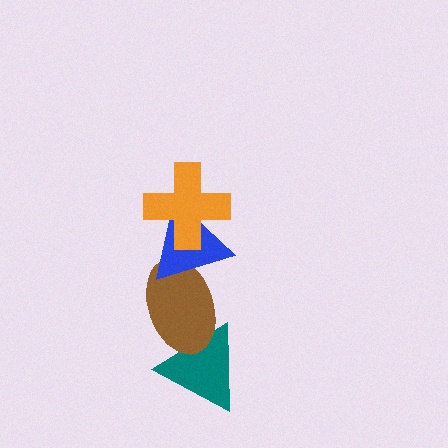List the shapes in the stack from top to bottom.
From top to bottom: the orange cross, the blue triangle, the brown ellipse, the teal triangle.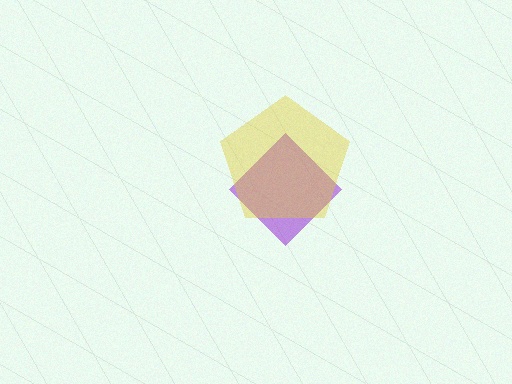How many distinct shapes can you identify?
There are 2 distinct shapes: a purple diamond, a yellow pentagon.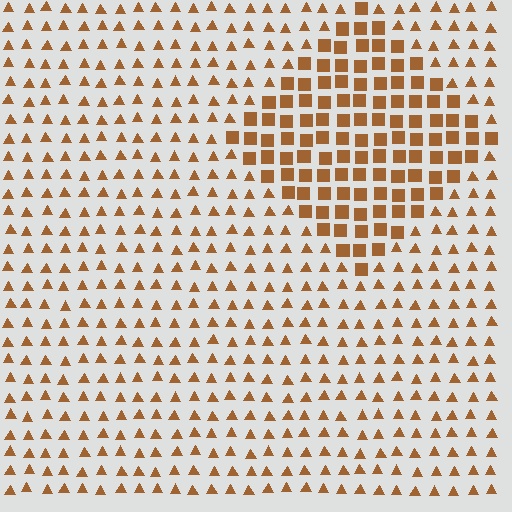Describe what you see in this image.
The image is filled with small brown elements arranged in a uniform grid. A diamond-shaped region contains squares, while the surrounding area contains triangles. The boundary is defined purely by the change in element shape.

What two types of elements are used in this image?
The image uses squares inside the diamond region and triangles outside it.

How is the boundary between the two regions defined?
The boundary is defined by a change in element shape: squares inside vs. triangles outside. All elements share the same color and spacing.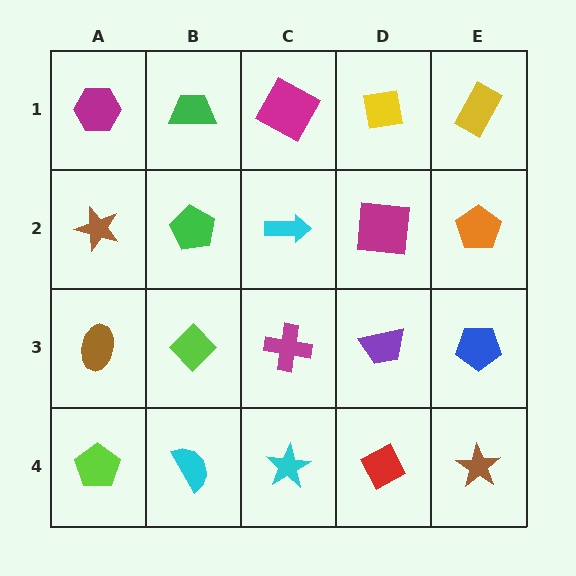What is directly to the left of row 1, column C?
A green trapezoid.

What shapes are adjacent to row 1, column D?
A magenta square (row 2, column D), a magenta square (row 1, column C), a yellow rectangle (row 1, column E).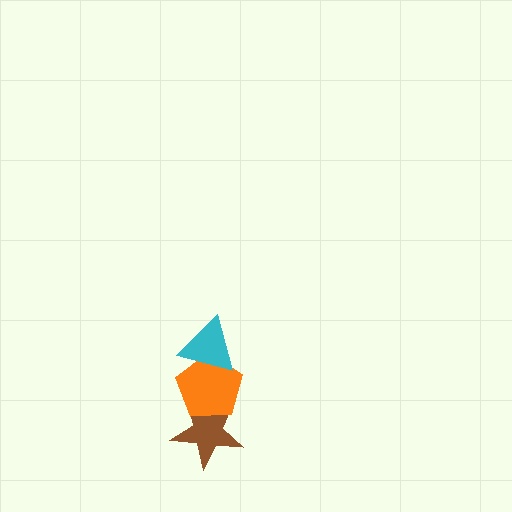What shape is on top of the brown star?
The orange pentagon is on top of the brown star.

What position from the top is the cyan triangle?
The cyan triangle is 1st from the top.